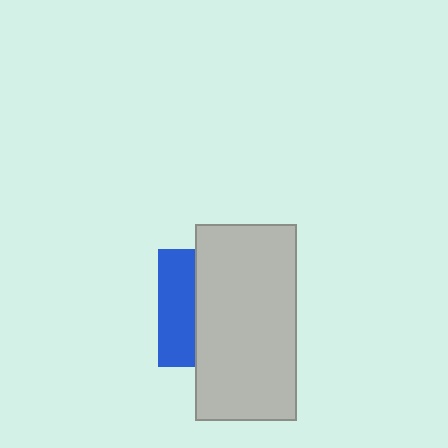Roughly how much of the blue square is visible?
A small part of it is visible (roughly 32%).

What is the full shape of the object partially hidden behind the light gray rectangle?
The partially hidden object is a blue square.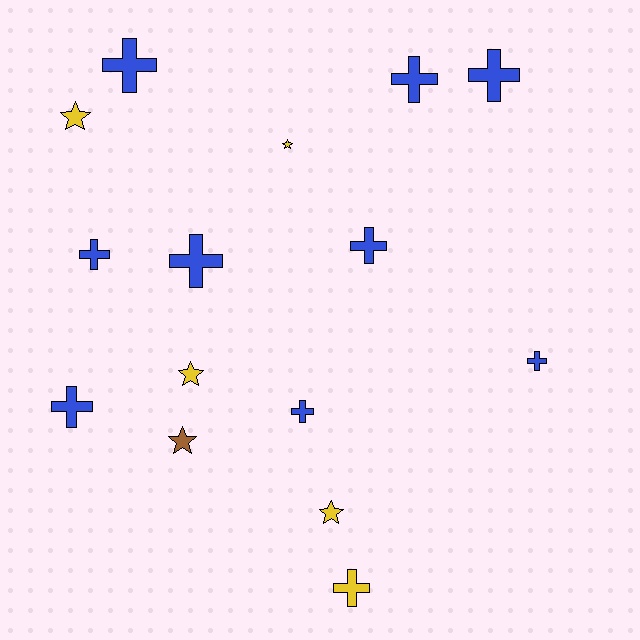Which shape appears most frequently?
Cross, with 10 objects.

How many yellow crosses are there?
There is 1 yellow cross.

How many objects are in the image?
There are 15 objects.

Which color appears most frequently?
Blue, with 9 objects.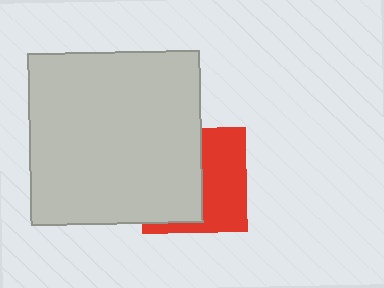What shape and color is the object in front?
The object in front is a light gray square.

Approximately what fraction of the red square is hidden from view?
Roughly 53% of the red square is hidden behind the light gray square.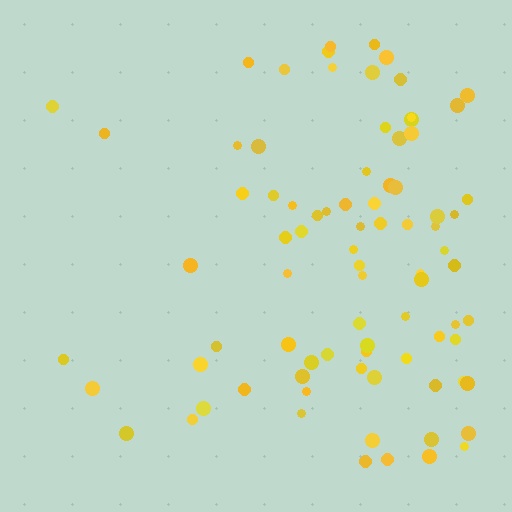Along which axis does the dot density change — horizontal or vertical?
Horizontal.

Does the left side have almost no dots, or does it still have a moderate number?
Still a moderate number, just noticeably fewer than the right.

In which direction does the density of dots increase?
From left to right, with the right side densest.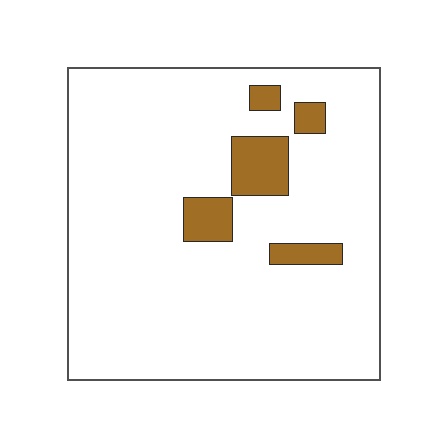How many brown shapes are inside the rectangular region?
5.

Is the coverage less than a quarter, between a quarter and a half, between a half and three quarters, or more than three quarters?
Less than a quarter.